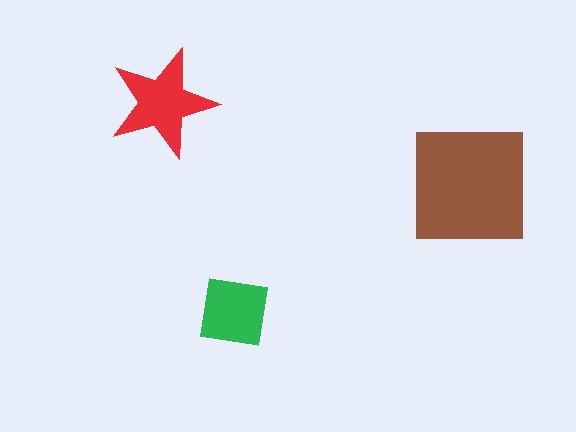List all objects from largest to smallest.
The brown square, the red star, the green square.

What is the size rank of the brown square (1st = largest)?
1st.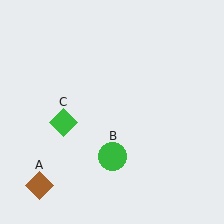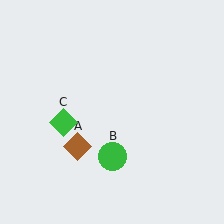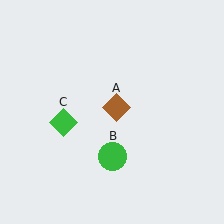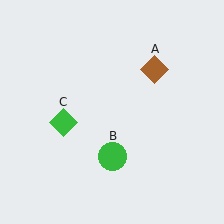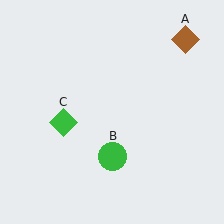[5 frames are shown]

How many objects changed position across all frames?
1 object changed position: brown diamond (object A).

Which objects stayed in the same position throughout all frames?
Green circle (object B) and green diamond (object C) remained stationary.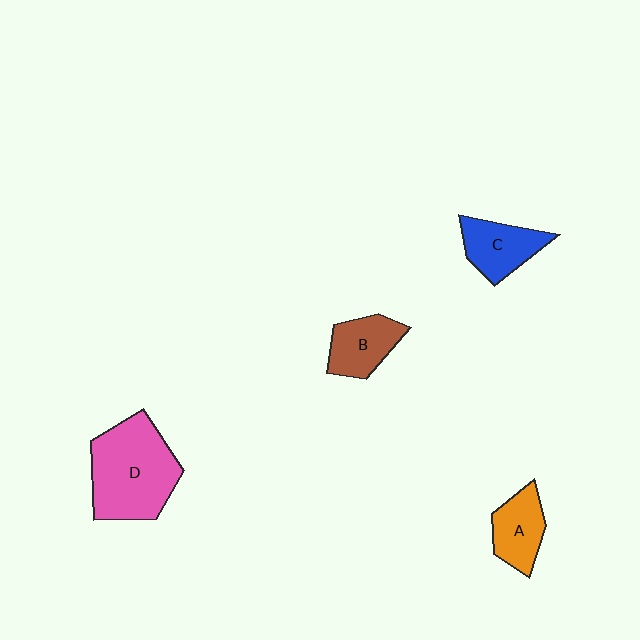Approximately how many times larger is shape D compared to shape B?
Approximately 2.1 times.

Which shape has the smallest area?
Shape A (orange).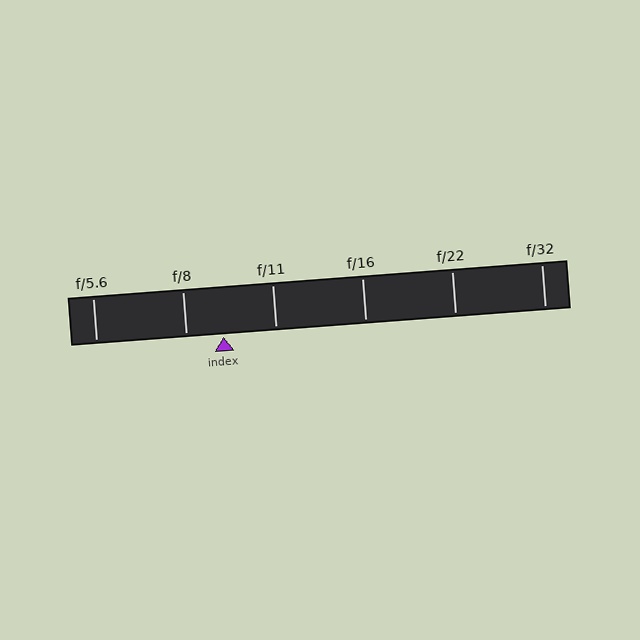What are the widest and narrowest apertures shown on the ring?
The widest aperture shown is f/5.6 and the narrowest is f/32.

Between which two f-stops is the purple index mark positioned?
The index mark is between f/8 and f/11.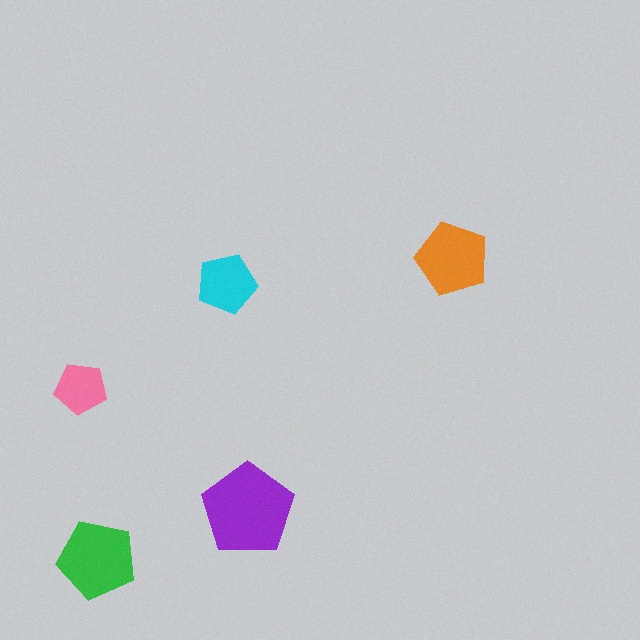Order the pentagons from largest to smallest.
the purple one, the green one, the orange one, the cyan one, the pink one.